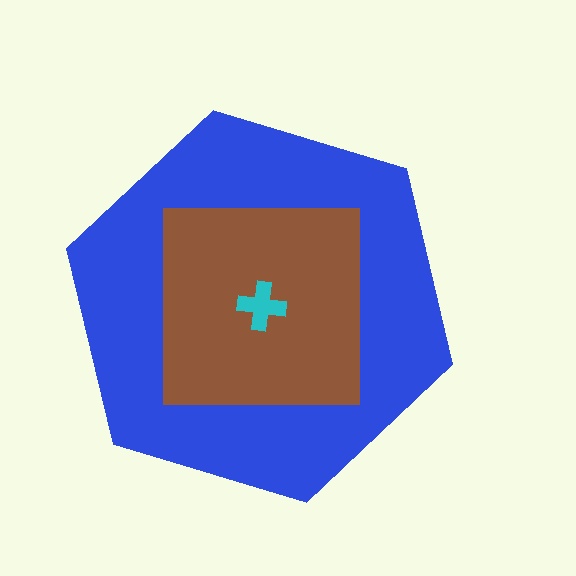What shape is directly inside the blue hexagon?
The brown square.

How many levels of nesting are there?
3.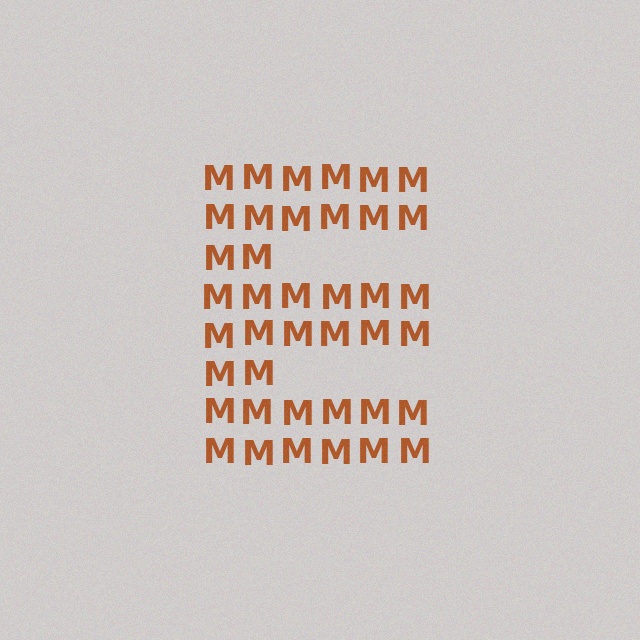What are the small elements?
The small elements are letter M's.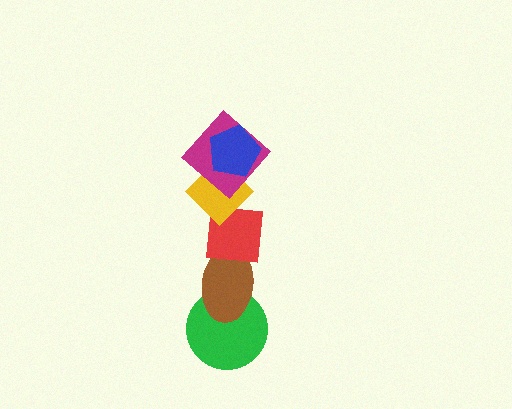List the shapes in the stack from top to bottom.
From top to bottom: the blue pentagon, the magenta diamond, the yellow diamond, the red square, the brown ellipse, the green circle.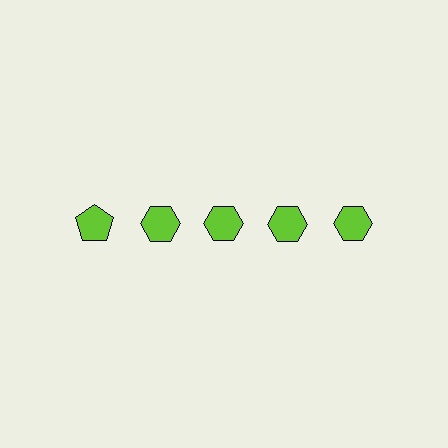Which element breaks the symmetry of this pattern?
The lime pentagon in the top row, leftmost column breaks the symmetry. All other shapes are lime hexagons.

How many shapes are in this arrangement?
There are 5 shapes arranged in a grid pattern.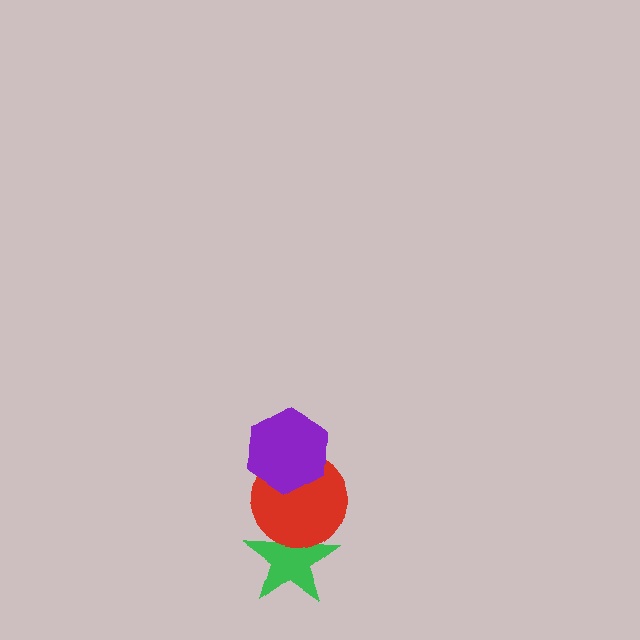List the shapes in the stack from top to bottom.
From top to bottom: the purple hexagon, the red circle, the green star.